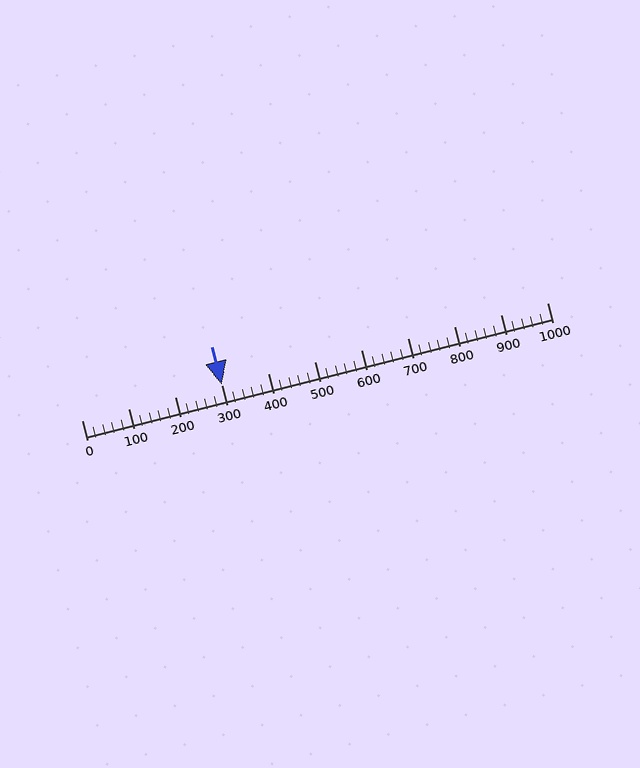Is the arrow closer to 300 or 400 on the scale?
The arrow is closer to 300.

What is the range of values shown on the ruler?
The ruler shows values from 0 to 1000.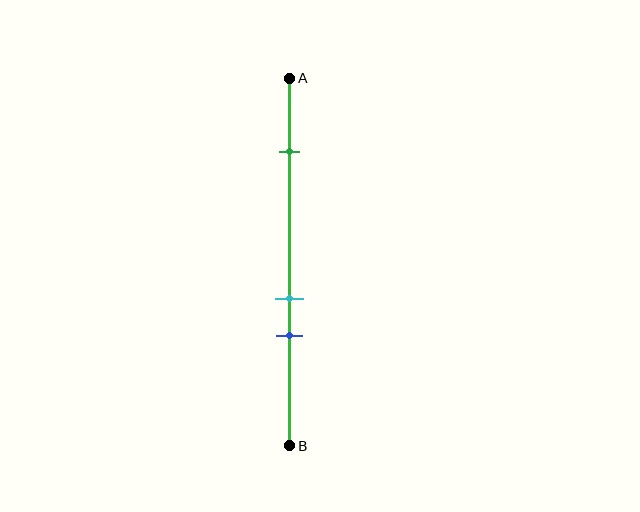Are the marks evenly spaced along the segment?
No, the marks are not evenly spaced.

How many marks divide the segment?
There are 3 marks dividing the segment.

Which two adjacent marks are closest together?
The cyan and blue marks are the closest adjacent pair.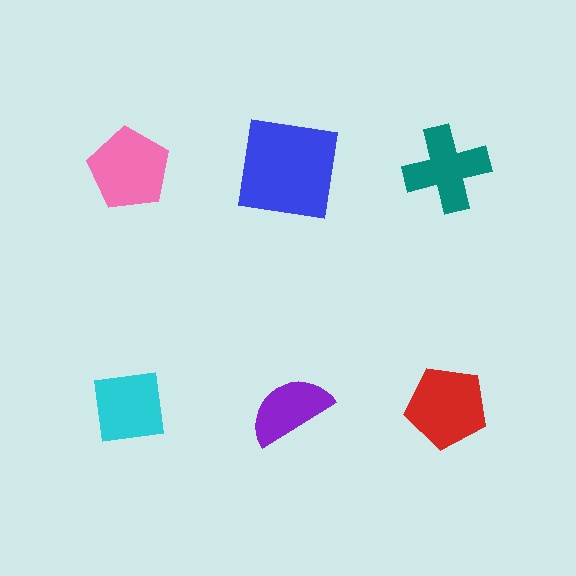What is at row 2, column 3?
A red pentagon.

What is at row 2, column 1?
A cyan square.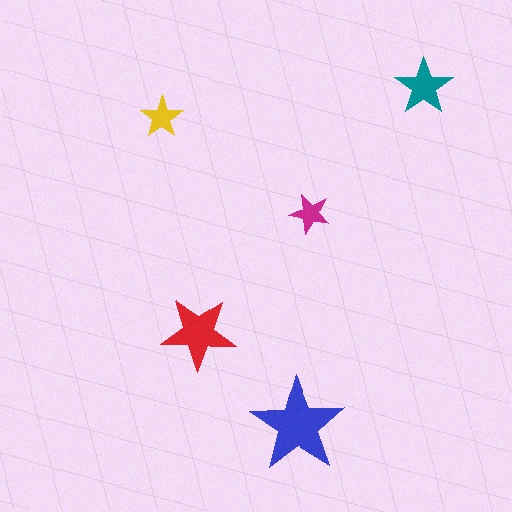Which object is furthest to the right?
The teal star is rightmost.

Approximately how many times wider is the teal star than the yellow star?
About 1.5 times wider.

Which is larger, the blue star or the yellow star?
The blue one.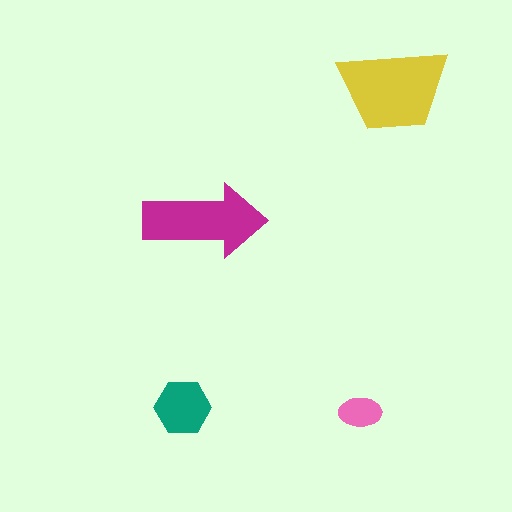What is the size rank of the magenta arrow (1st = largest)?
2nd.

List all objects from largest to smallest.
The yellow trapezoid, the magenta arrow, the teal hexagon, the pink ellipse.